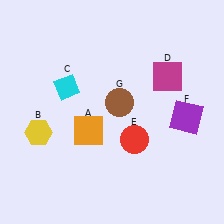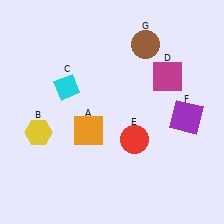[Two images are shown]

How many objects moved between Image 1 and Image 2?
1 object moved between the two images.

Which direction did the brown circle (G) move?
The brown circle (G) moved up.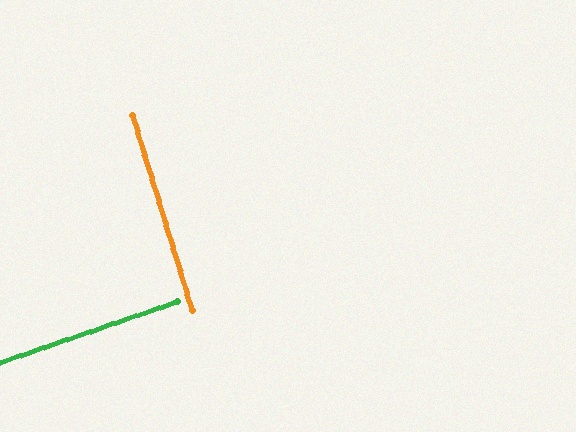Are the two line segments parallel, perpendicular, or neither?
Perpendicular — they meet at approximately 88°.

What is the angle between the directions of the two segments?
Approximately 88 degrees.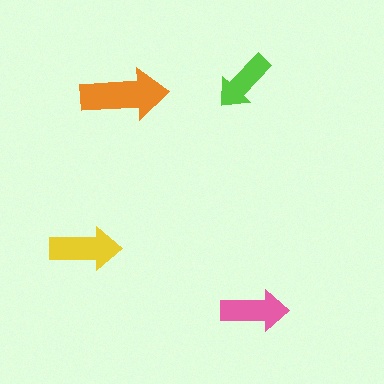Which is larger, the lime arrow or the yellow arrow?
The yellow one.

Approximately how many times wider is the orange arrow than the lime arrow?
About 1.5 times wider.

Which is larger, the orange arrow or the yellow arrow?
The orange one.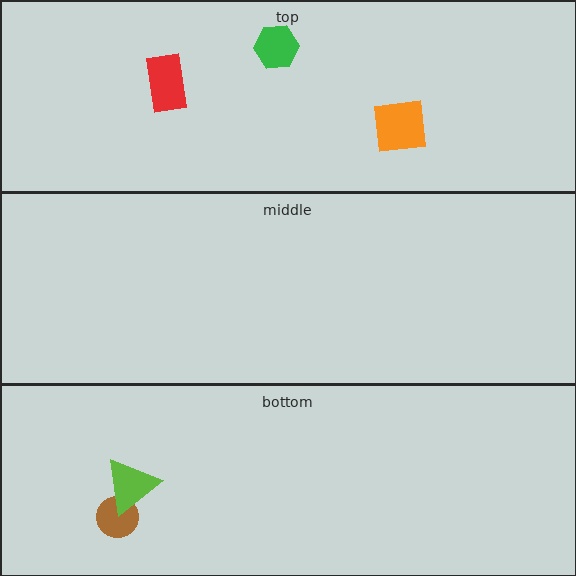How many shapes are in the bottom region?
2.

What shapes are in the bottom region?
The brown circle, the lime triangle.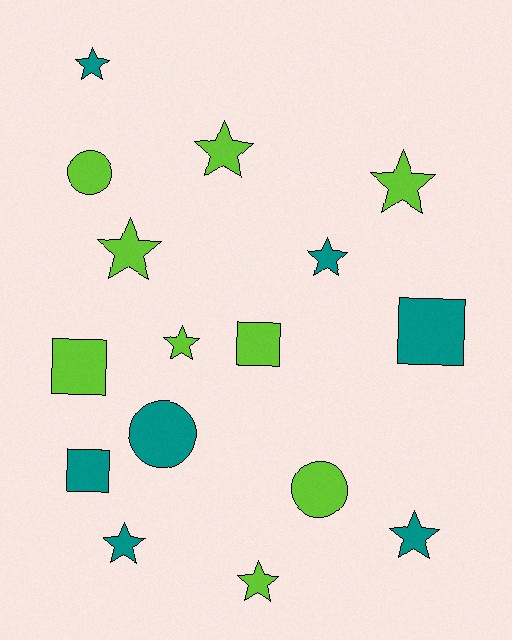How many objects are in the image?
There are 16 objects.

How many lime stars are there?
There are 5 lime stars.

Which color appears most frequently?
Lime, with 9 objects.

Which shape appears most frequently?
Star, with 9 objects.